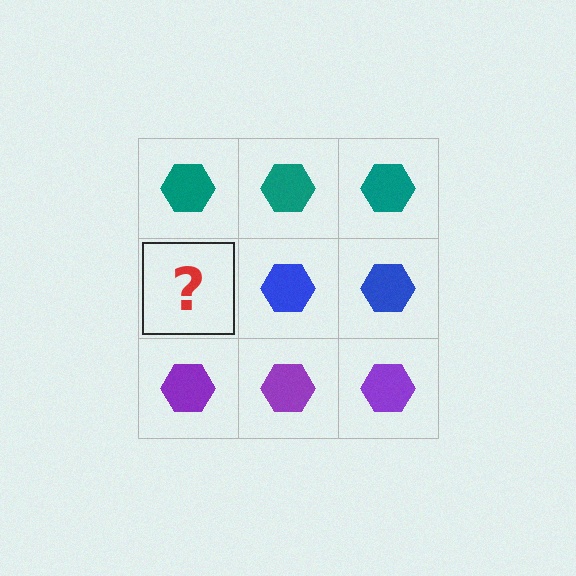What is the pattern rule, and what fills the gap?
The rule is that each row has a consistent color. The gap should be filled with a blue hexagon.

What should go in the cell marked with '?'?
The missing cell should contain a blue hexagon.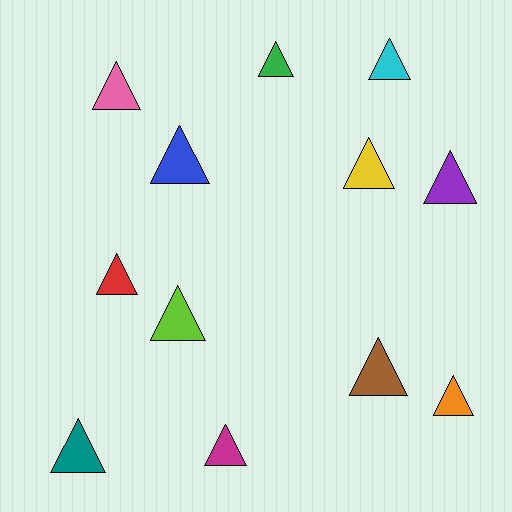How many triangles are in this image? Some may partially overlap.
There are 12 triangles.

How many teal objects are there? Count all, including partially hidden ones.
There is 1 teal object.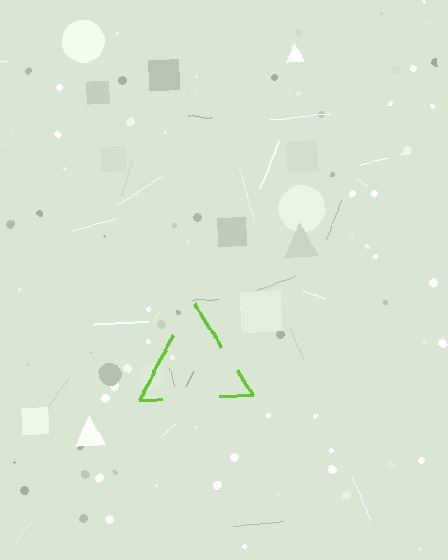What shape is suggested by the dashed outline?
The dashed outline suggests a triangle.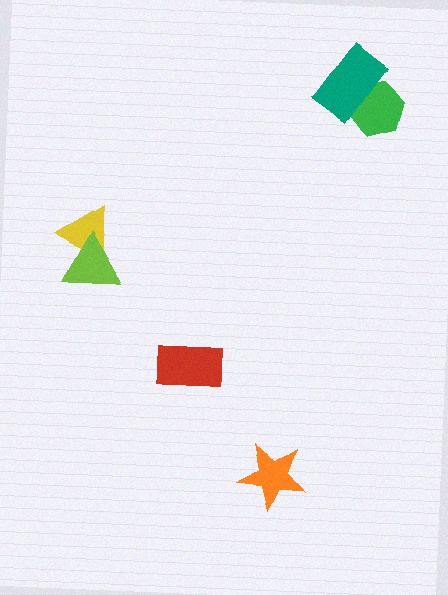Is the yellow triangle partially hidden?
Yes, it is partially covered by another shape.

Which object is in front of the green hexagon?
The teal rectangle is in front of the green hexagon.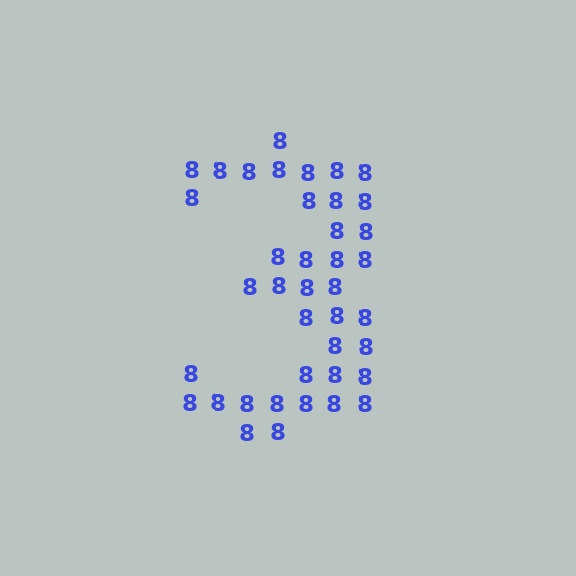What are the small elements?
The small elements are digit 8's.